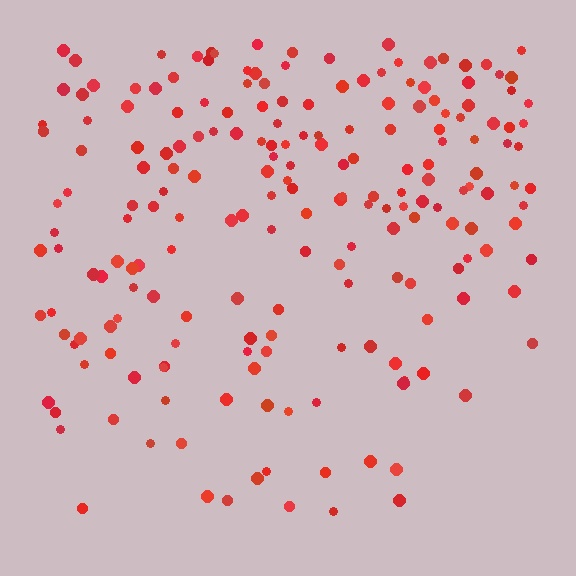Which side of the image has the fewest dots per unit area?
The bottom.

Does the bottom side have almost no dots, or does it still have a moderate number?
Still a moderate number, just noticeably fewer than the top.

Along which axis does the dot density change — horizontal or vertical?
Vertical.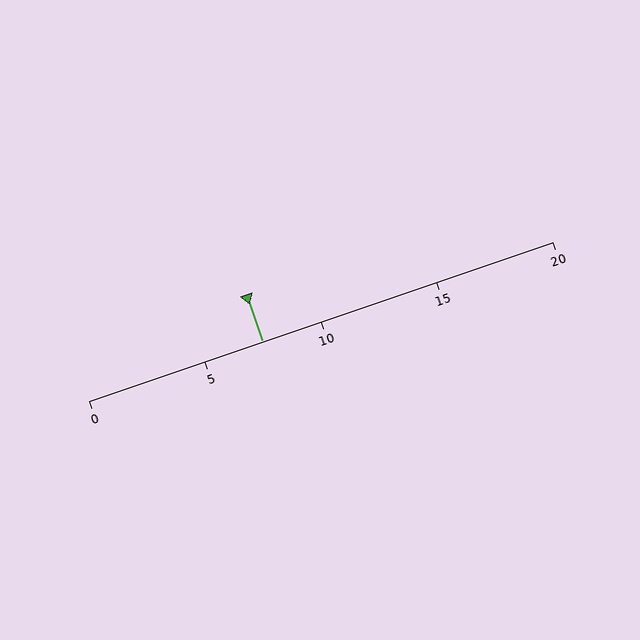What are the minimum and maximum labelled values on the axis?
The axis runs from 0 to 20.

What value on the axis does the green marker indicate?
The marker indicates approximately 7.5.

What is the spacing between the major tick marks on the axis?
The major ticks are spaced 5 apart.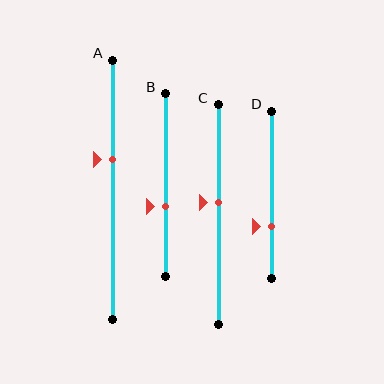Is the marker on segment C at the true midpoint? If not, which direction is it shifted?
No, the marker on segment C is shifted upward by about 5% of the segment length.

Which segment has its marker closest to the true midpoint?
Segment C has its marker closest to the true midpoint.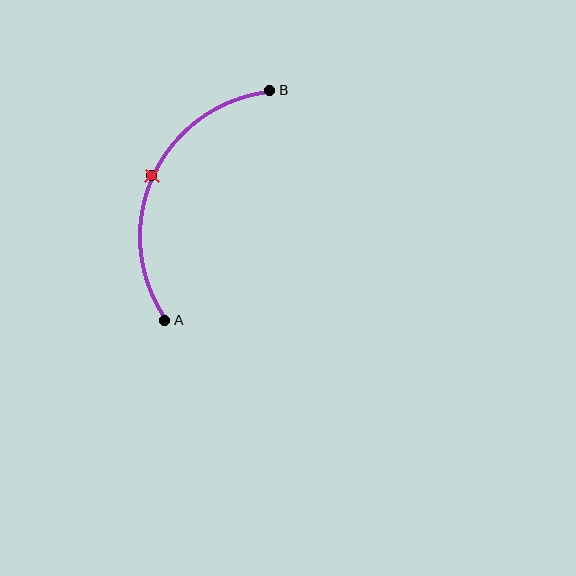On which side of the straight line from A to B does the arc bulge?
The arc bulges to the left of the straight line connecting A and B.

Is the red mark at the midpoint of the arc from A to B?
Yes. The red mark lies on the arc at equal arc-length from both A and B — it is the arc midpoint.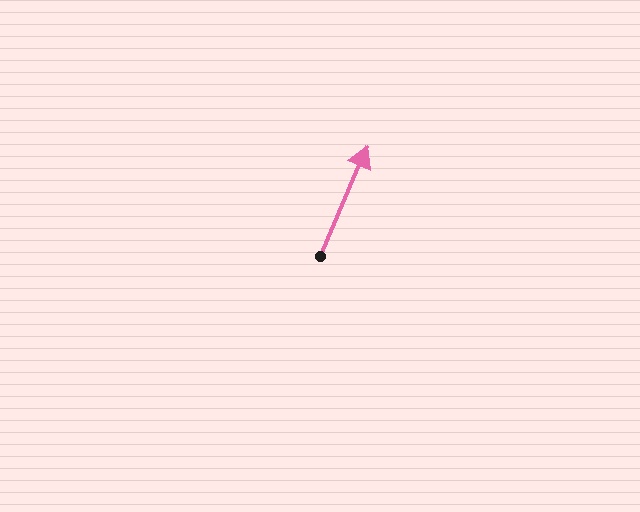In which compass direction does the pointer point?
Northeast.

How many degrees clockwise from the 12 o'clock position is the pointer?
Approximately 23 degrees.